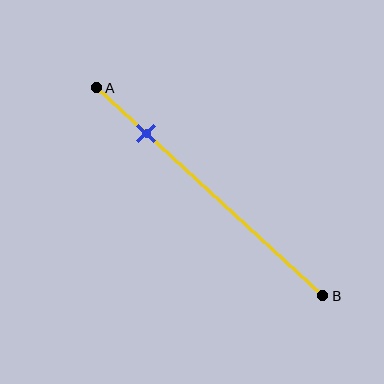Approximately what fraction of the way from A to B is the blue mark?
The blue mark is approximately 20% of the way from A to B.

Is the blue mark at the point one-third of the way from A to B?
No, the mark is at about 20% from A, not at the 33% one-third point.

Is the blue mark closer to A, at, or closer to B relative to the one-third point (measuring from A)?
The blue mark is closer to point A than the one-third point of segment AB.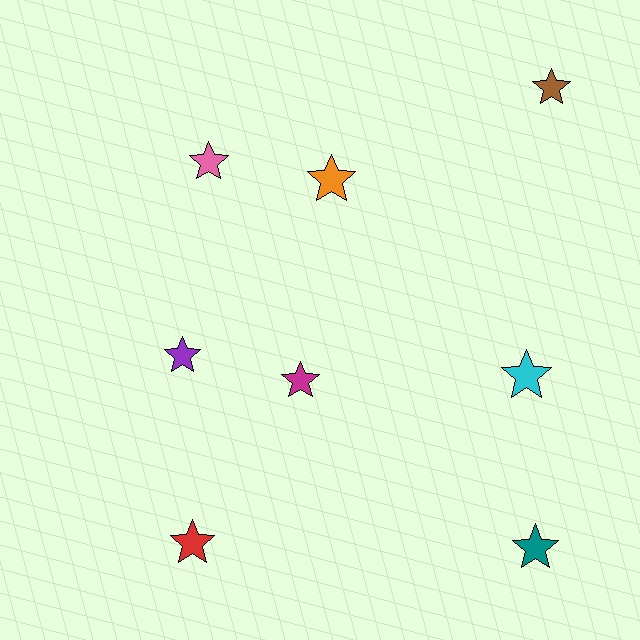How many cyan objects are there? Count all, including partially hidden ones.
There is 1 cyan object.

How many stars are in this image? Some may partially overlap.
There are 8 stars.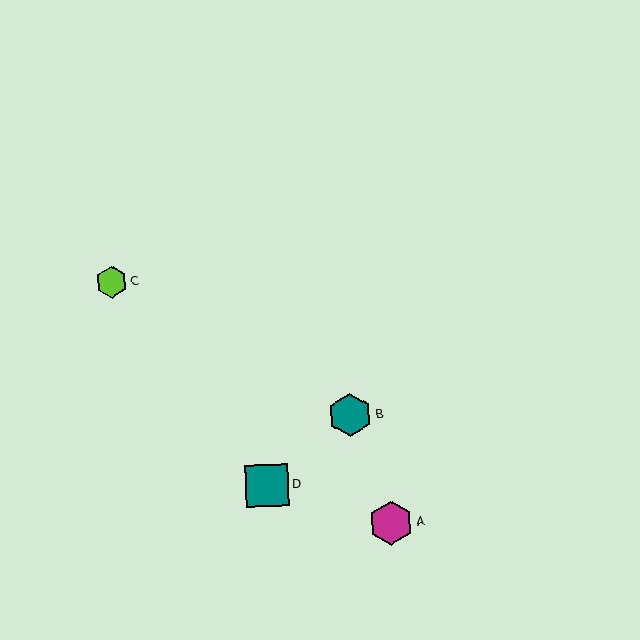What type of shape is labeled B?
Shape B is a teal hexagon.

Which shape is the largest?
The magenta hexagon (labeled A) is the largest.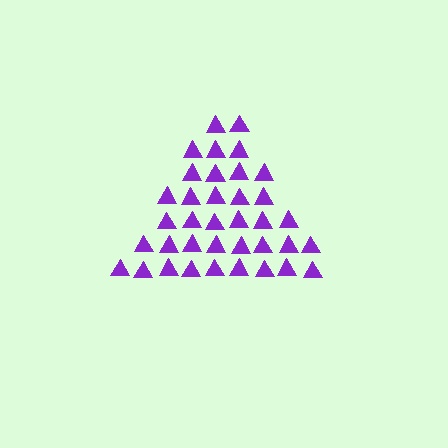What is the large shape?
The large shape is a triangle.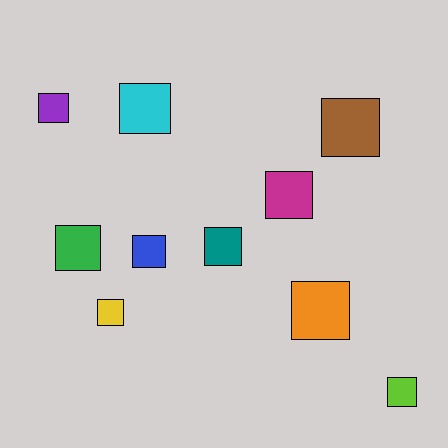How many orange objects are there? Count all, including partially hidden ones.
There is 1 orange object.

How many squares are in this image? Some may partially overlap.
There are 10 squares.